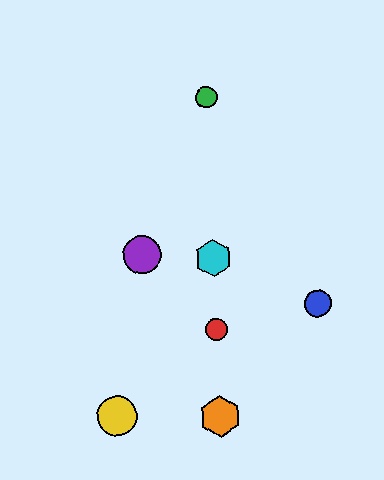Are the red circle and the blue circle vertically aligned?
No, the red circle is at x≈216 and the blue circle is at x≈318.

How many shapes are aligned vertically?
4 shapes (the red circle, the green circle, the orange hexagon, the cyan hexagon) are aligned vertically.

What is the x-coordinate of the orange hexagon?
The orange hexagon is at x≈220.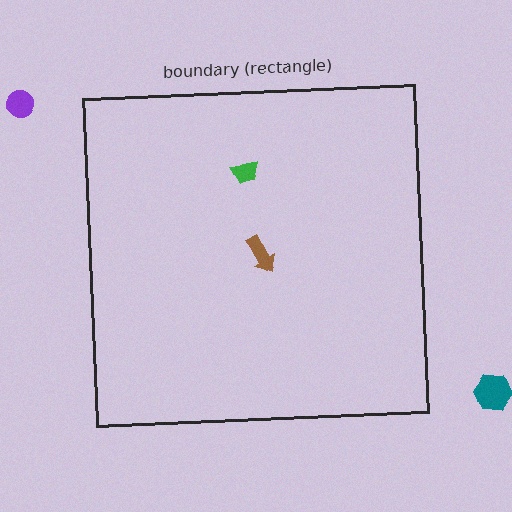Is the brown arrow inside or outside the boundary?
Inside.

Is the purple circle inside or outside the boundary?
Outside.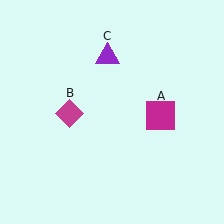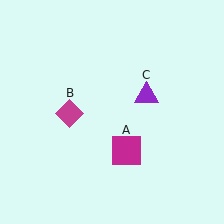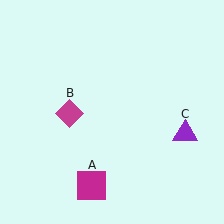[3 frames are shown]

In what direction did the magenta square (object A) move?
The magenta square (object A) moved down and to the left.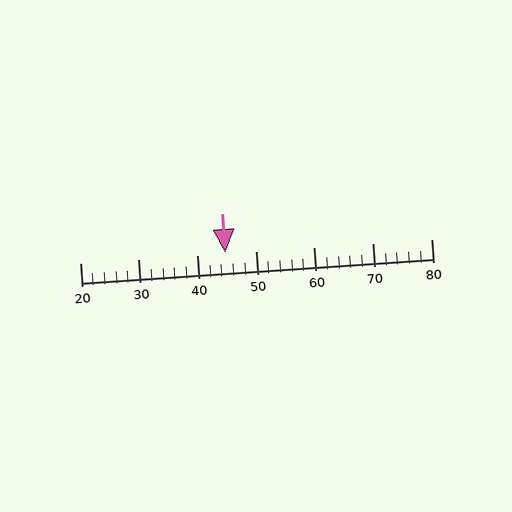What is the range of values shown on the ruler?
The ruler shows values from 20 to 80.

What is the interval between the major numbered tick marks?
The major tick marks are spaced 10 units apart.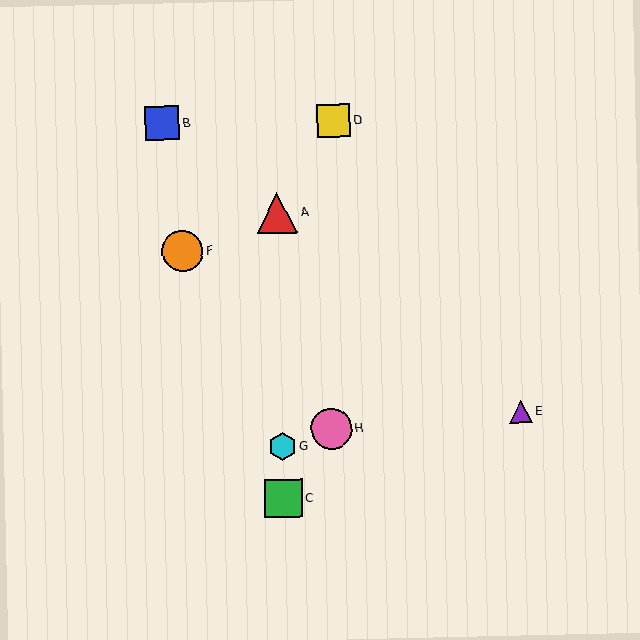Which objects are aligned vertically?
Objects A, C, G are aligned vertically.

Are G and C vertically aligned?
Yes, both are at x≈282.